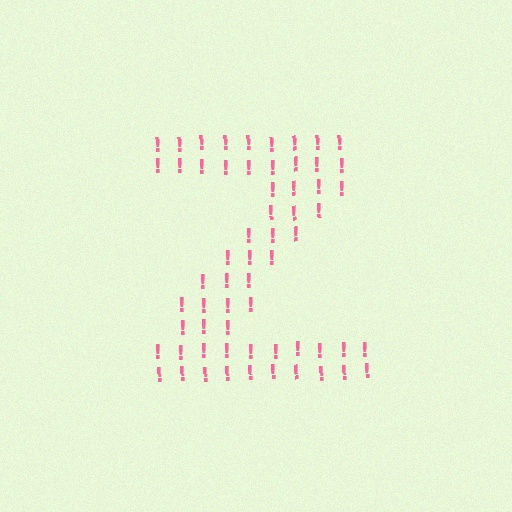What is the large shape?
The large shape is the letter Z.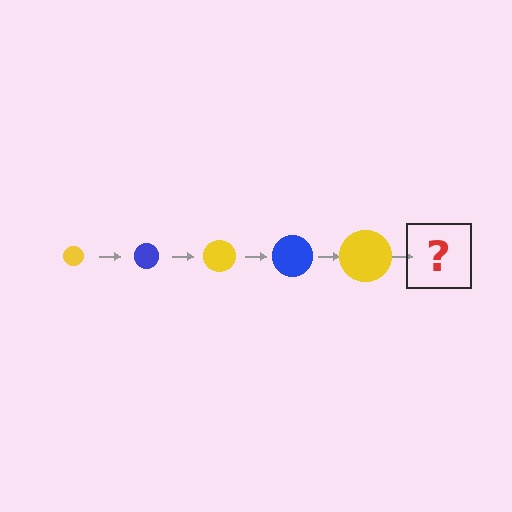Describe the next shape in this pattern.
It should be a blue circle, larger than the previous one.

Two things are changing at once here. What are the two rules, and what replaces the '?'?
The two rules are that the circle grows larger each step and the color cycles through yellow and blue. The '?' should be a blue circle, larger than the previous one.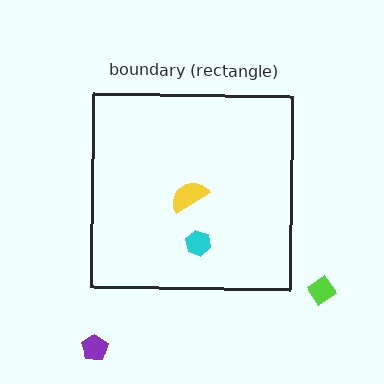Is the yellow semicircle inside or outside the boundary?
Inside.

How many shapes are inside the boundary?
2 inside, 2 outside.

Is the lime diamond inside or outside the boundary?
Outside.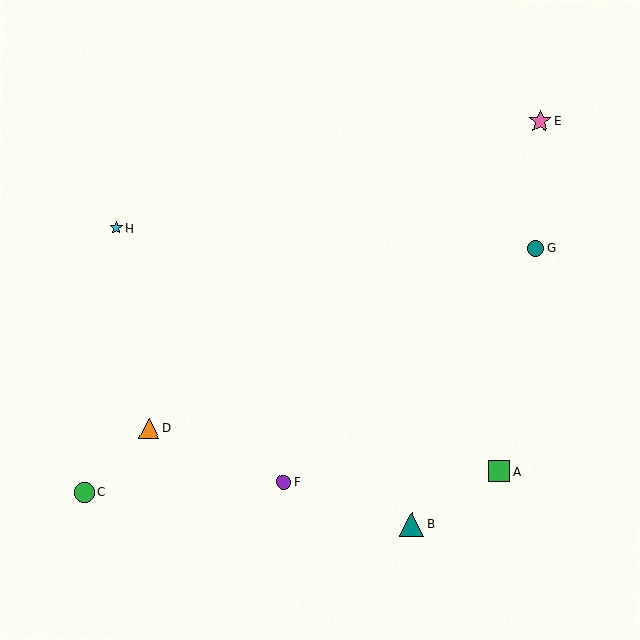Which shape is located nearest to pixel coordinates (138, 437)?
The orange triangle (labeled D) at (149, 428) is nearest to that location.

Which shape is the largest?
The teal triangle (labeled B) is the largest.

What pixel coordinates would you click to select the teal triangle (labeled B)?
Click at (412, 525) to select the teal triangle B.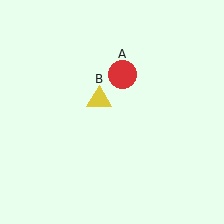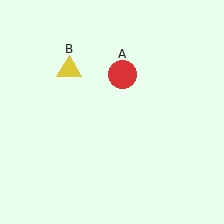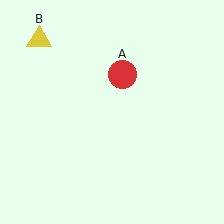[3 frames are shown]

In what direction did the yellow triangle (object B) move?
The yellow triangle (object B) moved up and to the left.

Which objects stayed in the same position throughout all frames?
Red circle (object A) remained stationary.